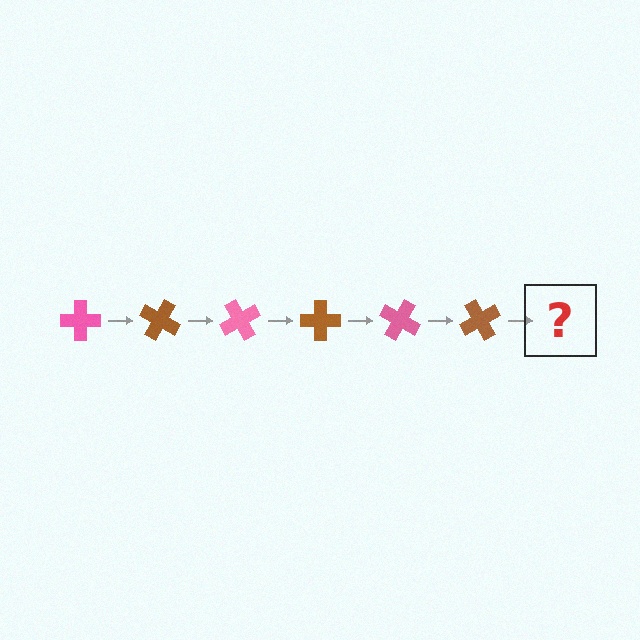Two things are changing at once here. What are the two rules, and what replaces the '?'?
The two rules are that it rotates 30 degrees each step and the color cycles through pink and brown. The '?' should be a pink cross, rotated 180 degrees from the start.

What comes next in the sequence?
The next element should be a pink cross, rotated 180 degrees from the start.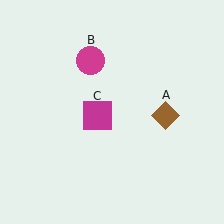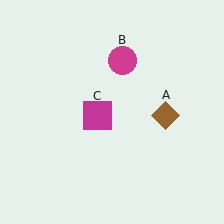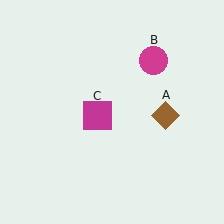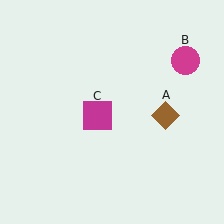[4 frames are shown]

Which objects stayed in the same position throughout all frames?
Brown diamond (object A) and magenta square (object C) remained stationary.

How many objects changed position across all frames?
1 object changed position: magenta circle (object B).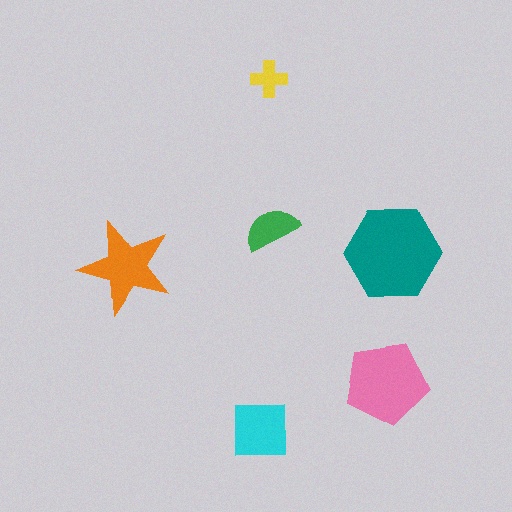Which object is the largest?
The teal hexagon.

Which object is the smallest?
The yellow cross.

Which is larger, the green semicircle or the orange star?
The orange star.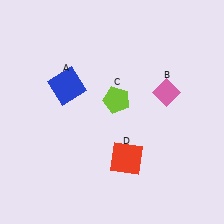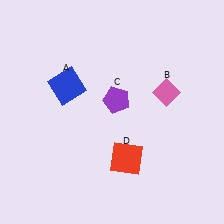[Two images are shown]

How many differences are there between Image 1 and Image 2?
There is 1 difference between the two images.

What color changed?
The pentagon (C) changed from lime in Image 1 to purple in Image 2.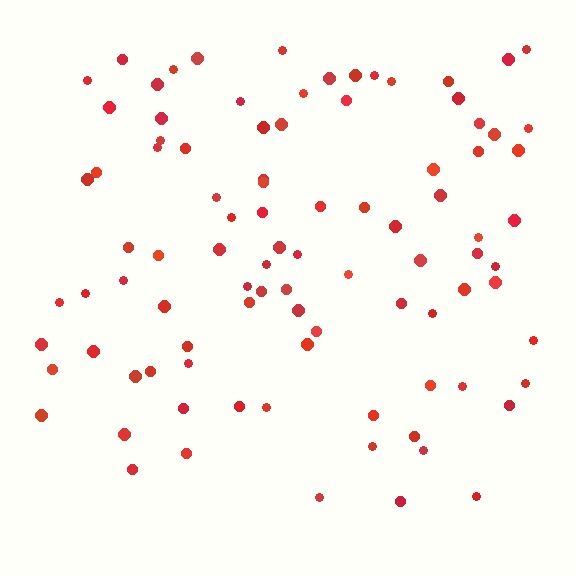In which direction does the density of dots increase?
From bottom to top, with the top side densest.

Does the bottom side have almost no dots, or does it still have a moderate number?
Still a moderate number, just noticeably fewer than the top.